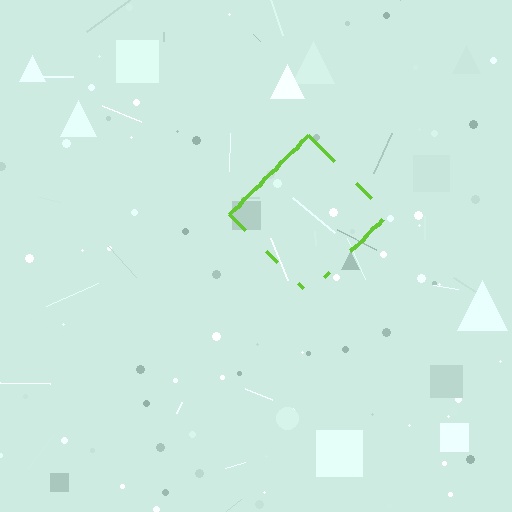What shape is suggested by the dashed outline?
The dashed outline suggests a diamond.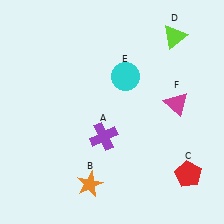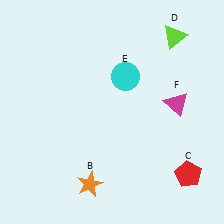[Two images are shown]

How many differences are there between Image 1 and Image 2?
There is 1 difference between the two images.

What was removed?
The purple cross (A) was removed in Image 2.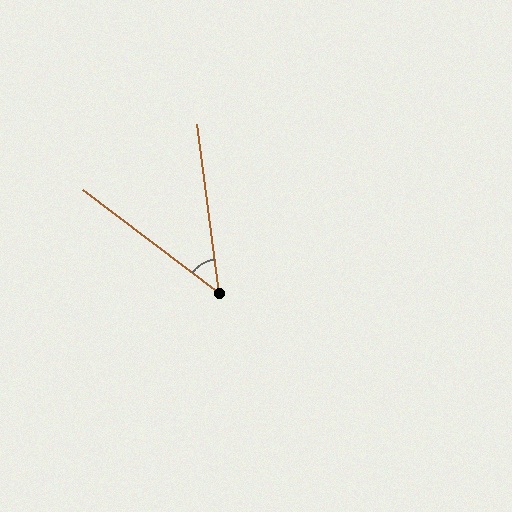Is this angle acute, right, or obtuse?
It is acute.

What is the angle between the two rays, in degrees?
Approximately 46 degrees.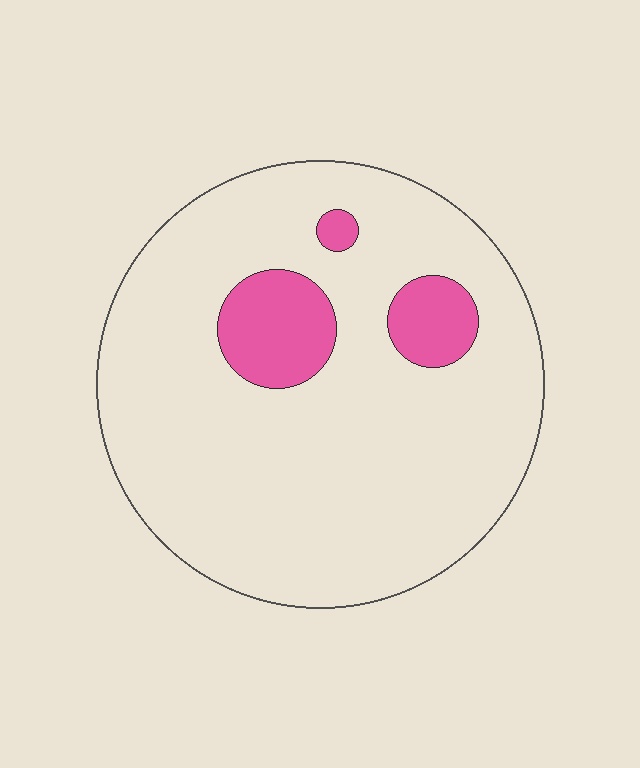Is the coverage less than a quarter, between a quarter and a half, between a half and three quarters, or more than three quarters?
Less than a quarter.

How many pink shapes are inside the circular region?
3.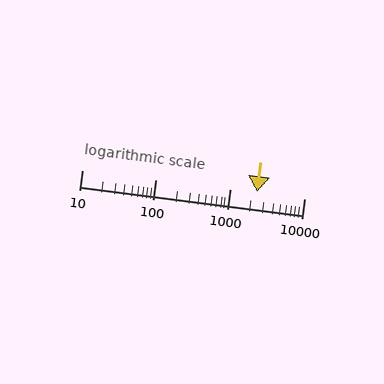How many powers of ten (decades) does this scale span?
The scale spans 3 decades, from 10 to 10000.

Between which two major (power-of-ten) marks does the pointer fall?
The pointer is between 1000 and 10000.